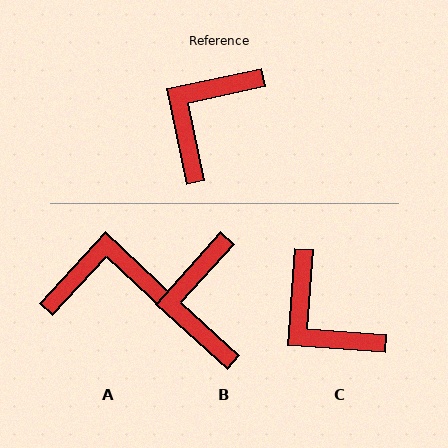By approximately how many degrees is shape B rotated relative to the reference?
Approximately 36 degrees counter-clockwise.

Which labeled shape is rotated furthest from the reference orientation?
C, about 74 degrees away.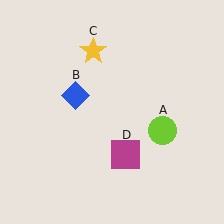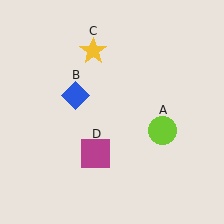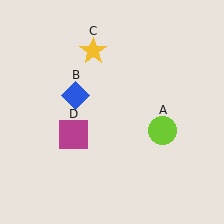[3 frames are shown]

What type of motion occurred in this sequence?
The magenta square (object D) rotated clockwise around the center of the scene.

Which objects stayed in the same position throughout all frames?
Lime circle (object A) and blue diamond (object B) and yellow star (object C) remained stationary.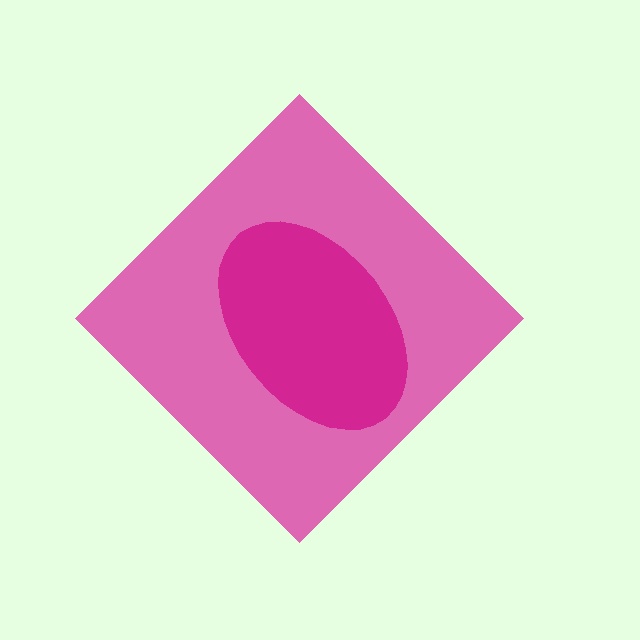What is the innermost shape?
The magenta ellipse.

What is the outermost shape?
The pink diamond.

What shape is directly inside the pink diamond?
The magenta ellipse.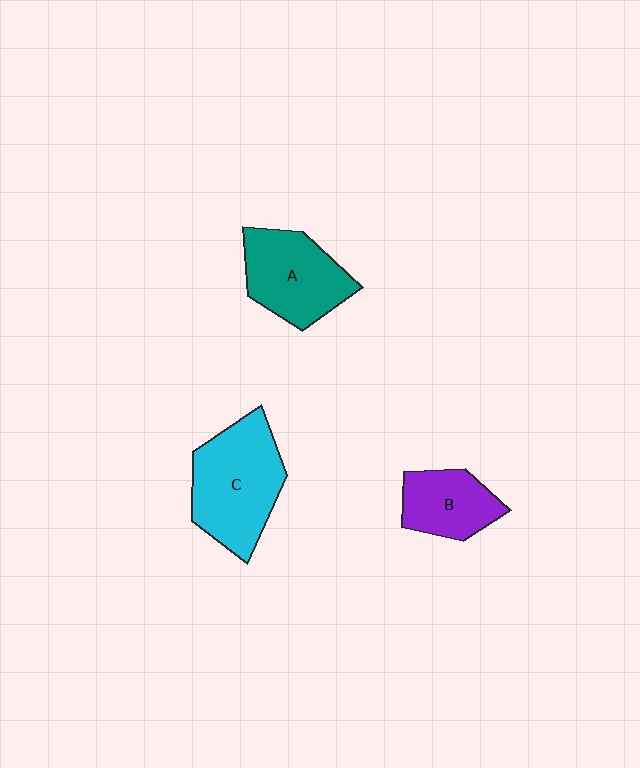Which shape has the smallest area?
Shape B (purple).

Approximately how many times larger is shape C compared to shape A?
Approximately 1.2 times.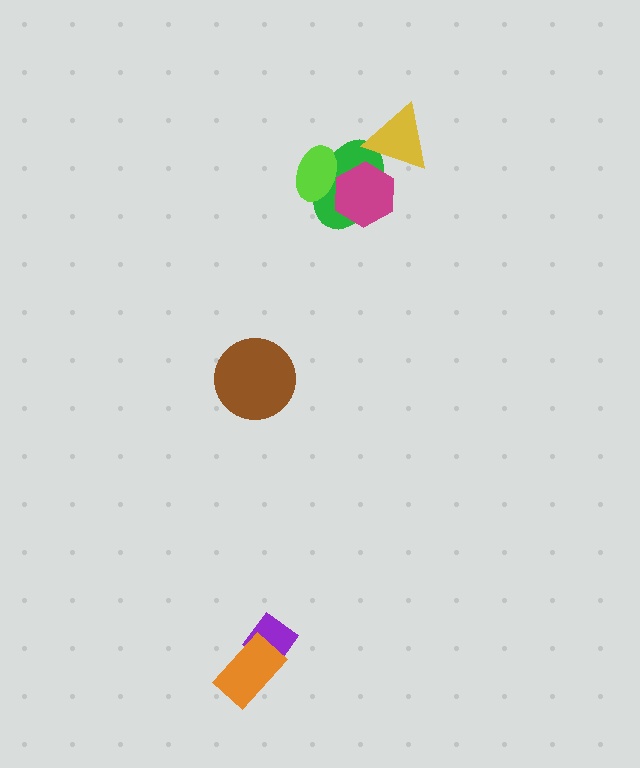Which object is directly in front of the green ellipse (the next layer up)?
The magenta hexagon is directly in front of the green ellipse.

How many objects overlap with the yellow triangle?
1 object overlaps with the yellow triangle.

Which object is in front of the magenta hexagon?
The lime ellipse is in front of the magenta hexagon.